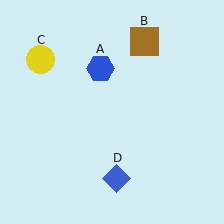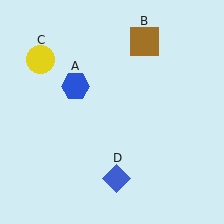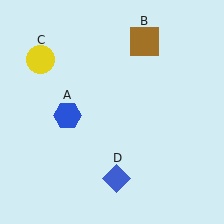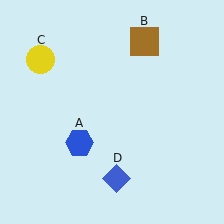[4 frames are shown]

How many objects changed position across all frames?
1 object changed position: blue hexagon (object A).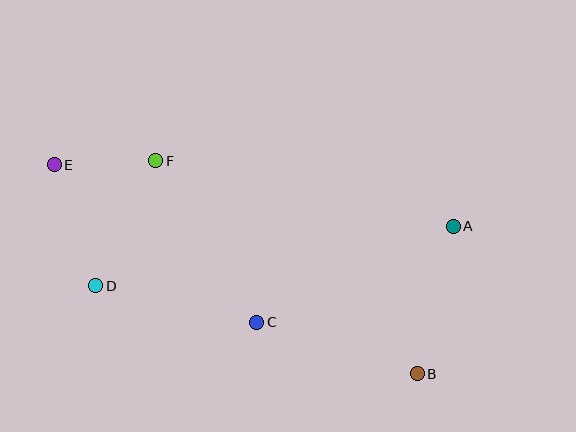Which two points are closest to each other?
Points E and F are closest to each other.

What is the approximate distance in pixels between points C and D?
The distance between C and D is approximately 165 pixels.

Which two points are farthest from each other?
Points B and E are farthest from each other.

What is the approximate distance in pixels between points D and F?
The distance between D and F is approximately 139 pixels.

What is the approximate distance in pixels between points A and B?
The distance between A and B is approximately 152 pixels.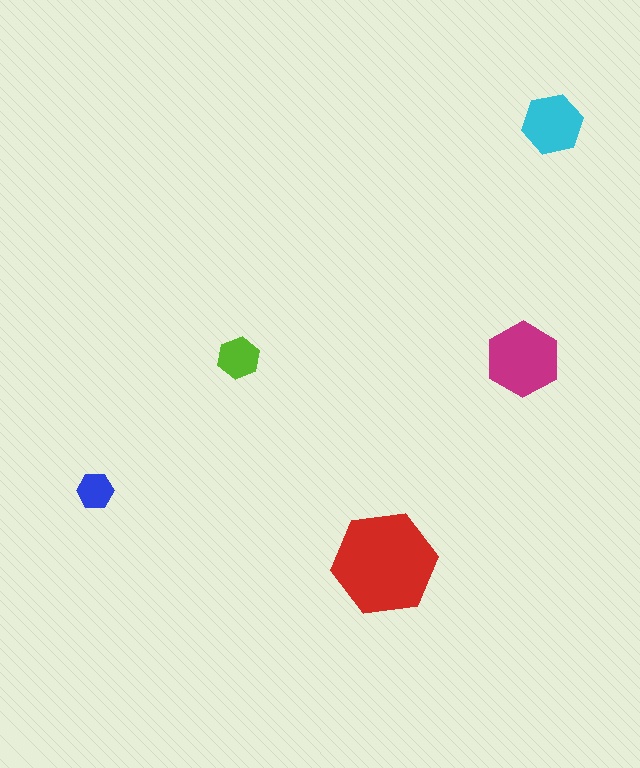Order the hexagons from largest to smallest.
the red one, the magenta one, the cyan one, the lime one, the blue one.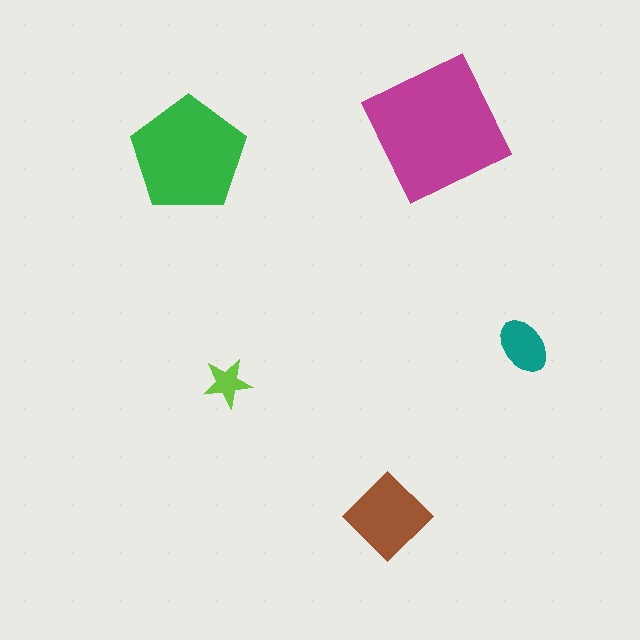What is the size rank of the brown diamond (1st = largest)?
3rd.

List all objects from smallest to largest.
The lime star, the teal ellipse, the brown diamond, the green pentagon, the magenta square.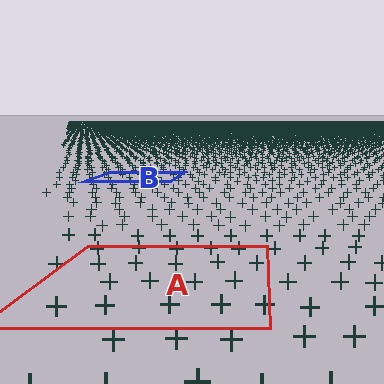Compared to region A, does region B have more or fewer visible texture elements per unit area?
Region B has more texture elements per unit area — they are packed more densely because it is farther away.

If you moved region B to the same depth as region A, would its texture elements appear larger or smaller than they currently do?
They would appear larger. At a closer depth, the same texture elements are projected at a bigger on-screen size.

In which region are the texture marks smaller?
The texture marks are smaller in region B, because it is farther away.